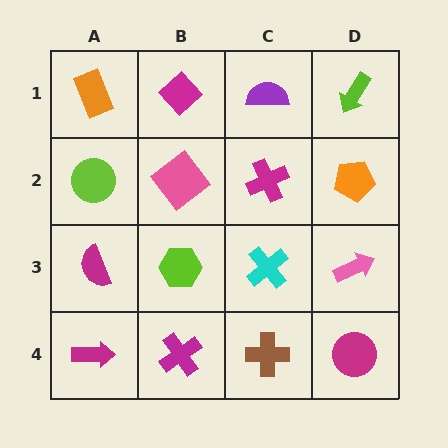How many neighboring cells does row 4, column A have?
2.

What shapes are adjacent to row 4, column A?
A magenta semicircle (row 3, column A), a magenta cross (row 4, column B).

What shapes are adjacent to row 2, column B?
A magenta diamond (row 1, column B), a lime hexagon (row 3, column B), a lime circle (row 2, column A), a magenta cross (row 2, column C).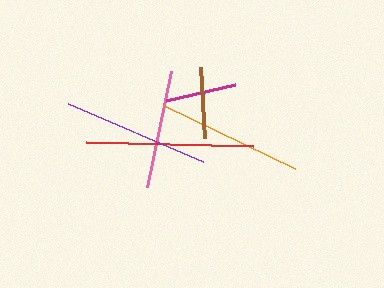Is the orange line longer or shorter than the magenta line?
The orange line is longer than the magenta line.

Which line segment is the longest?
The red line is the longest at approximately 168 pixels.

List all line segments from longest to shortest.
From longest to shortest: red, purple, orange, pink, magenta, brown.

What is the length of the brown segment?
The brown segment is approximately 72 pixels long.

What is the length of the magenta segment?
The magenta segment is approximately 72 pixels long.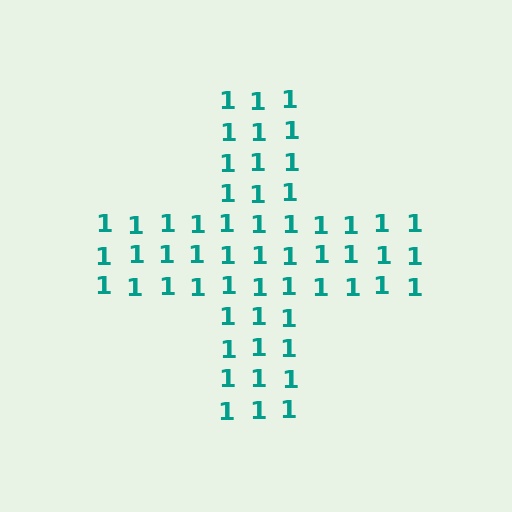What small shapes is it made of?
It is made of small digit 1's.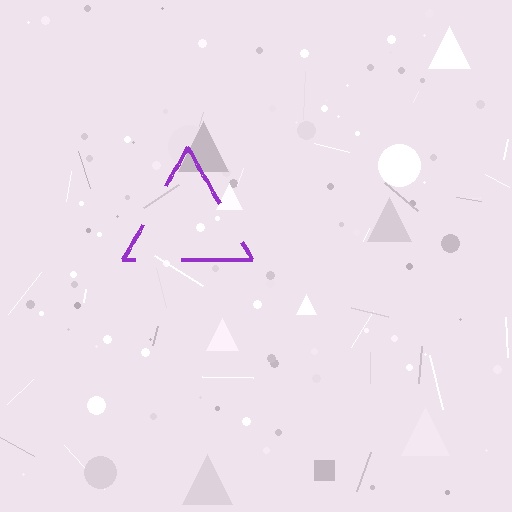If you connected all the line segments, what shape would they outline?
They would outline a triangle.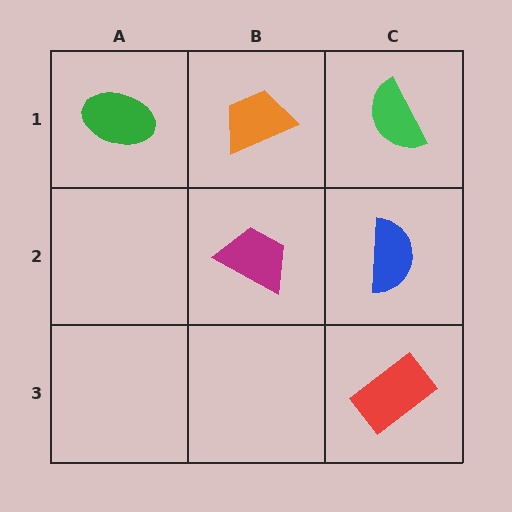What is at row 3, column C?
A red rectangle.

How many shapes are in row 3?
1 shape.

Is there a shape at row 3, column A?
No, that cell is empty.